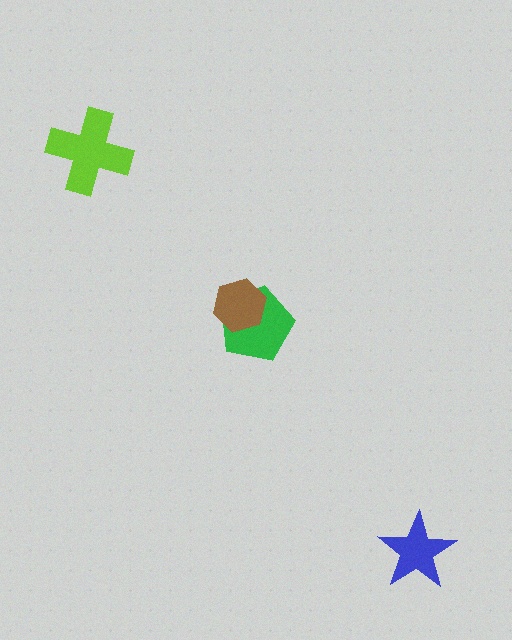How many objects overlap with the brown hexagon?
1 object overlaps with the brown hexagon.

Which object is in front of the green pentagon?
The brown hexagon is in front of the green pentagon.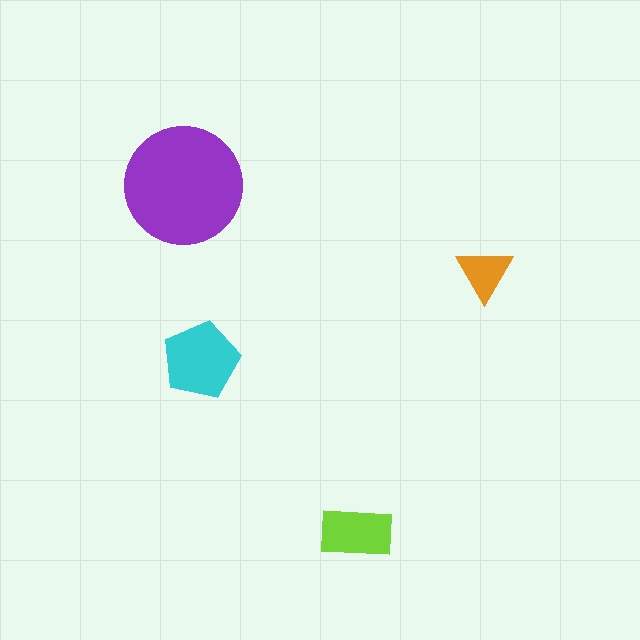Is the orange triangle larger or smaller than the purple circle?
Smaller.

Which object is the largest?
The purple circle.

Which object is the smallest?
The orange triangle.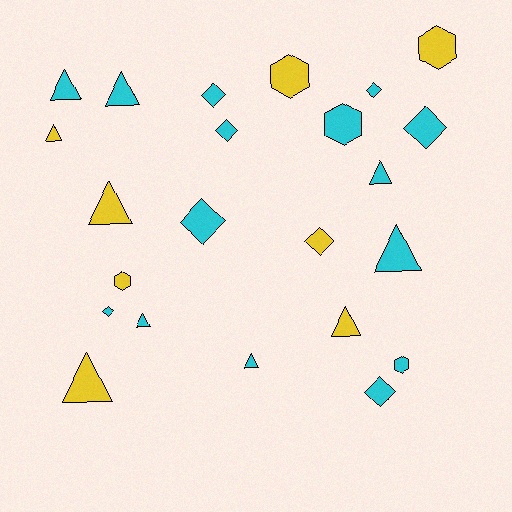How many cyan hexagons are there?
There are 2 cyan hexagons.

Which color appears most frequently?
Cyan, with 15 objects.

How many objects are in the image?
There are 23 objects.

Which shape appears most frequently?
Triangle, with 10 objects.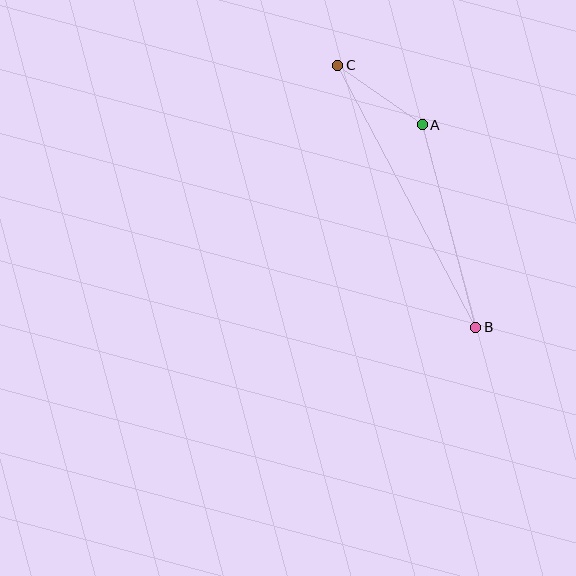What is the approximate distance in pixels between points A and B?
The distance between A and B is approximately 210 pixels.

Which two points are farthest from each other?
Points B and C are farthest from each other.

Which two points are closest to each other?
Points A and C are closest to each other.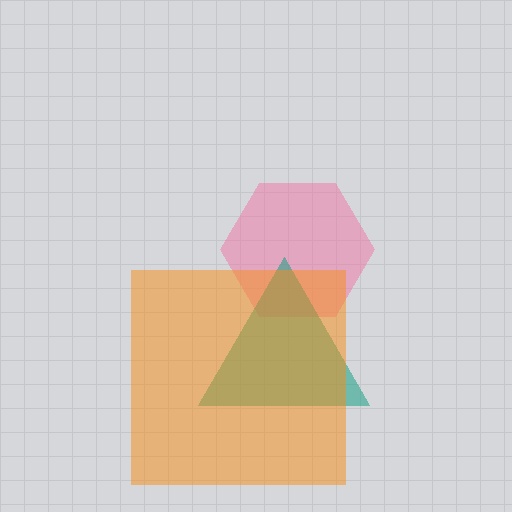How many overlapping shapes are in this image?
There are 3 overlapping shapes in the image.